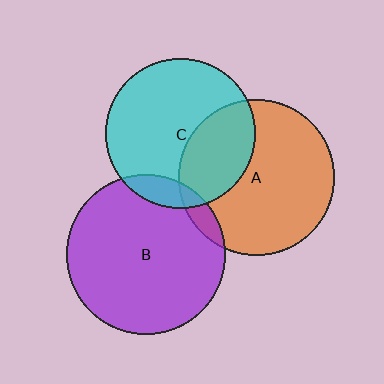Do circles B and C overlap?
Yes.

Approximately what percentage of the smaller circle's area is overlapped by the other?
Approximately 10%.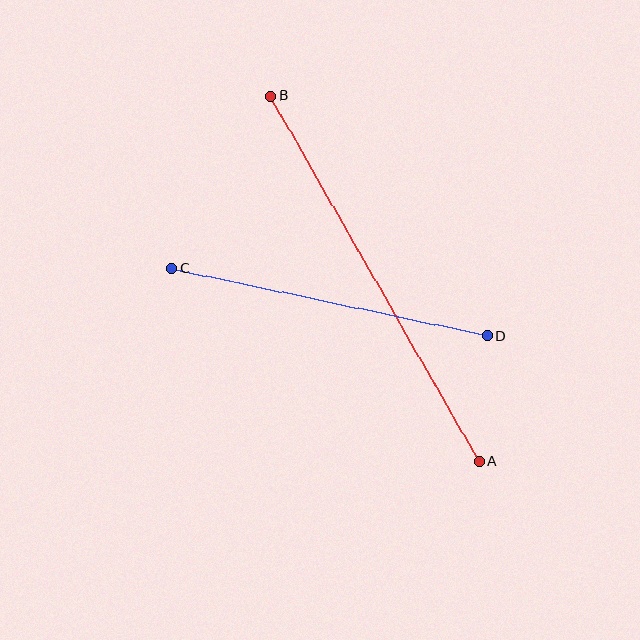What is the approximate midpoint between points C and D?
The midpoint is at approximately (330, 302) pixels.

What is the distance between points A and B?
The distance is approximately 420 pixels.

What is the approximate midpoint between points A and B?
The midpoint is at approximately (375, 279) pixels.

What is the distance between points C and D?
The distance is approximately 323 pixels.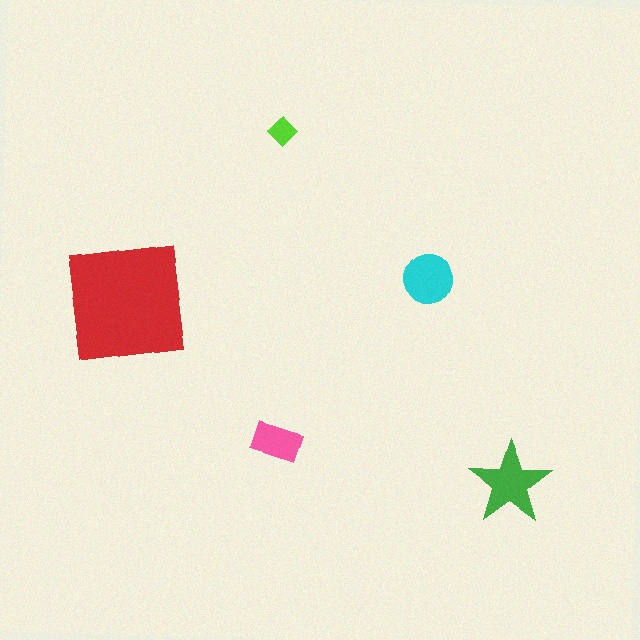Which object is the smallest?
The lime diamond.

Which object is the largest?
The red square.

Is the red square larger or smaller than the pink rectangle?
Larger.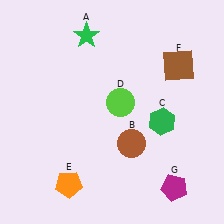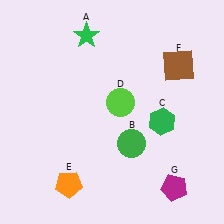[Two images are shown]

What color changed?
The circle (B) changed from brown in Image 1 to green in Image 2.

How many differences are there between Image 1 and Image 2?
There is 1 difference between the two images.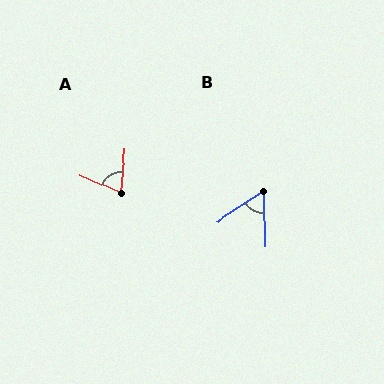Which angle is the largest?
A, at approximately 72 degrees.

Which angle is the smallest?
B, at approximately 57 degrees.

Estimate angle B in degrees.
Approximately 57 degrees.